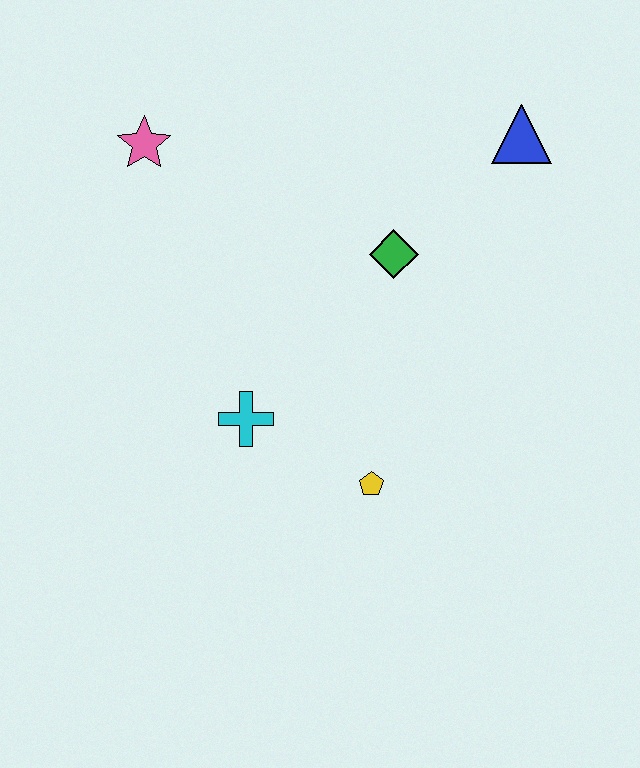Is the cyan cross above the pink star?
No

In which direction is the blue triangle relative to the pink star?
The blue triangle is to the right of the pink star.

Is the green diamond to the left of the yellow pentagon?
No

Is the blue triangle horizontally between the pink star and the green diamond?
No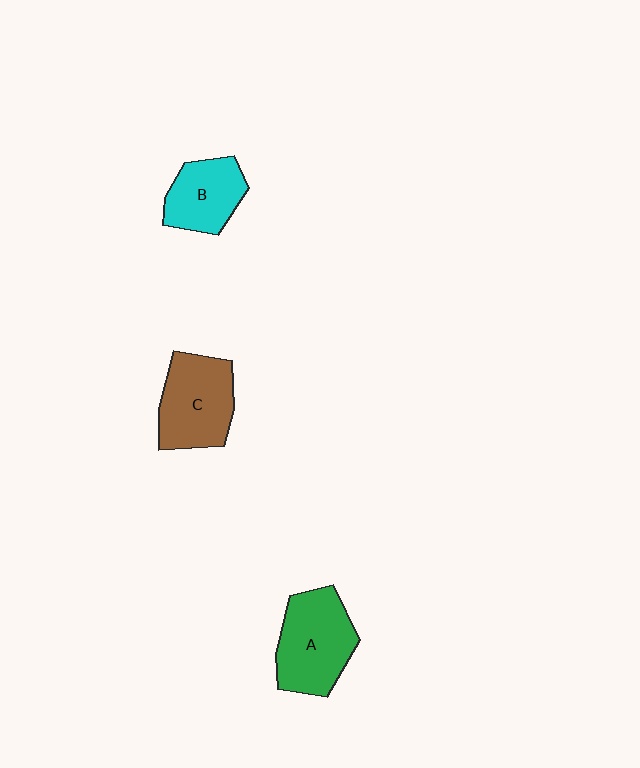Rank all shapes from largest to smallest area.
From largest to smallest: A (green), C (brown), B (cyan).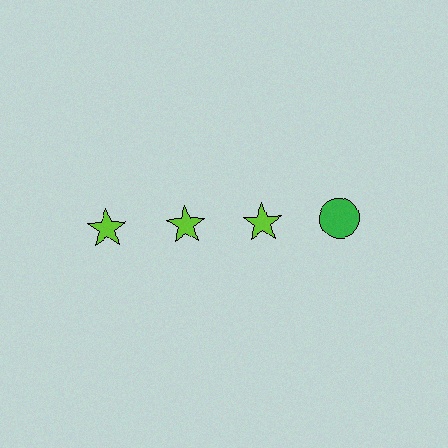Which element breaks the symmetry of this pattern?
The green circle in the top row, second from right column breaks the symmetry. All other shapes are lime stars.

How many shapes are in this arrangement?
There are 4 shapes arranged in a grid pattern.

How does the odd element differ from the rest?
It differs in both color (green instead of lime) and shape (circle instead of star).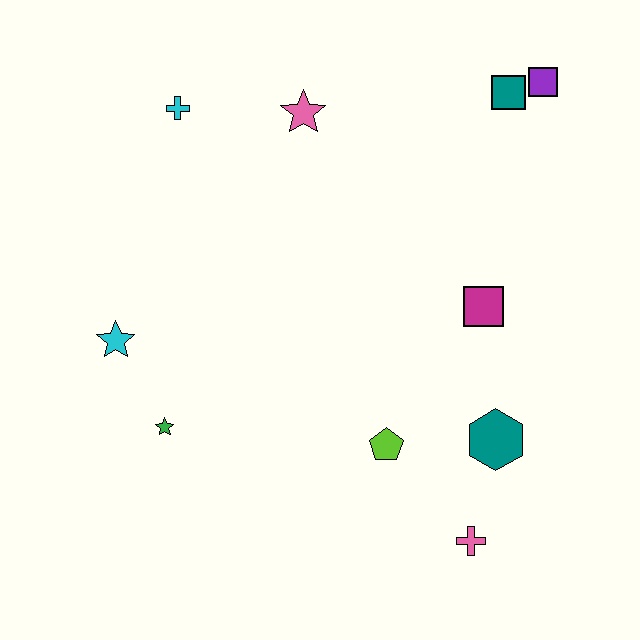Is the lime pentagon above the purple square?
No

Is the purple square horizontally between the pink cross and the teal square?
No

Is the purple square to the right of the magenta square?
Yes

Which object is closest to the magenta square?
The teal hexagon is closest to the magenta square.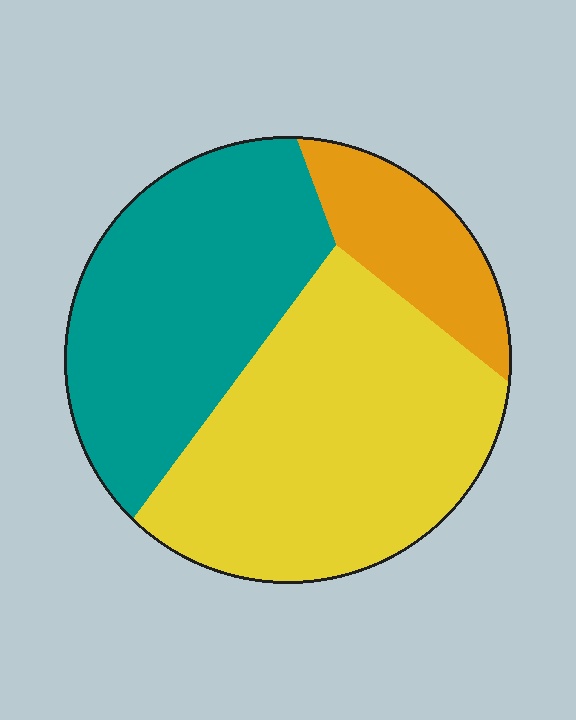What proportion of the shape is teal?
Teal takes up between a third and a half of the shape.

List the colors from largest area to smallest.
From largest to smallest: yellow, teal, orange.